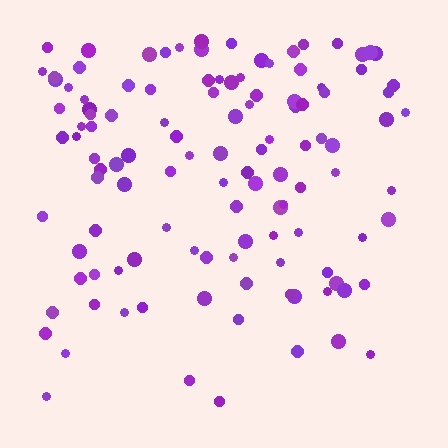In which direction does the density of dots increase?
From bottom to top, with the top side densest.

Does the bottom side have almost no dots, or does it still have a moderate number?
Still a moderate number, just noticeably fewer than the top.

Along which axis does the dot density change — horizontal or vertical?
Vertical.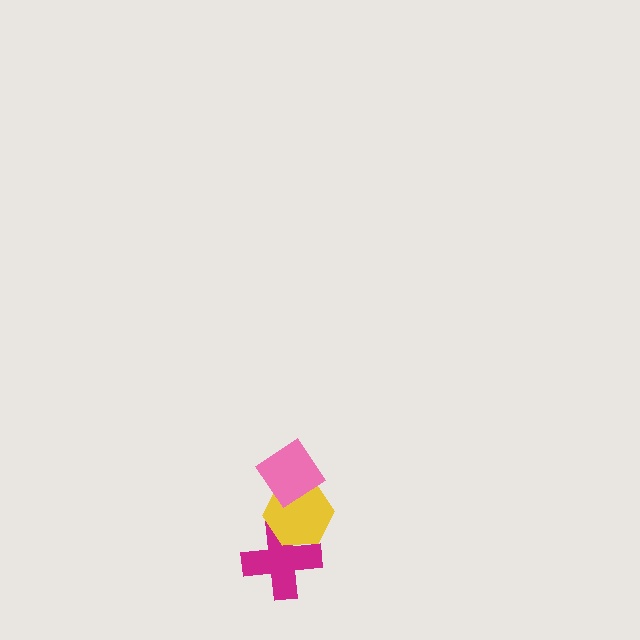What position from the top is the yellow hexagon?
The yellow hexagon is 2nd from the top.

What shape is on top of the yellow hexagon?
The pink diamond is on top of the yellow hexagon.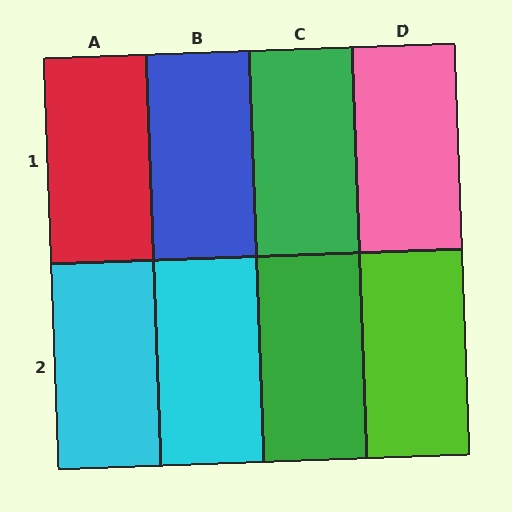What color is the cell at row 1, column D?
Pink.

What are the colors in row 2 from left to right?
Cyan, cyan, green, lime.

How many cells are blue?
1 cell is blue.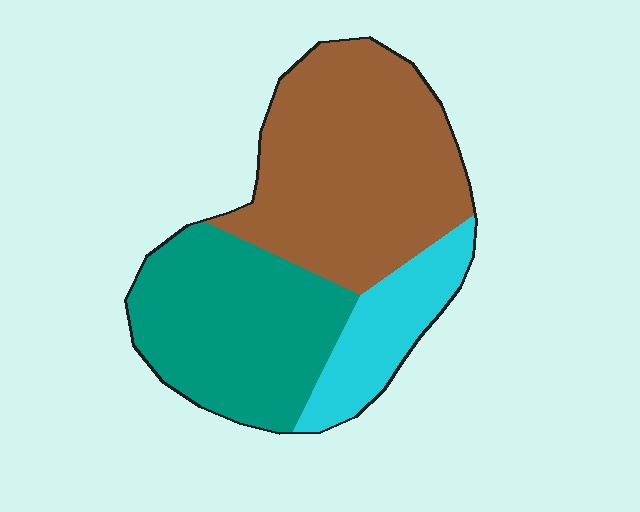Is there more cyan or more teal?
Teal.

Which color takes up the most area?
Brown, at roughly 45%.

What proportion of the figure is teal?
Teal covers about 35% of the figure.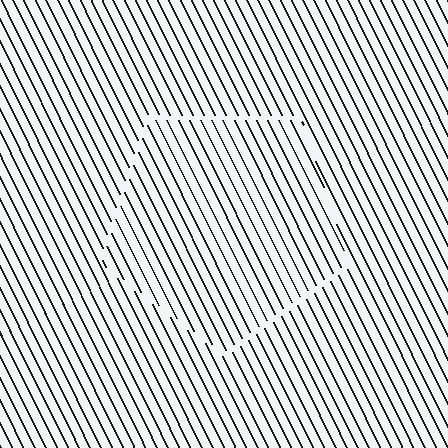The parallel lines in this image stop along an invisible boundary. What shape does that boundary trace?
An illusory pentagon. The interior of the shape contains the same grating, shifted by half a period — the contour is defined by the phase discontinuity where line-ends from the inner and outer gratings abut.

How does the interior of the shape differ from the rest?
The interior of the shape contains the same grating, shifted by half a period — the contour is defined by the phase discontinuity where line-ends from the inner and outer gratings abut.